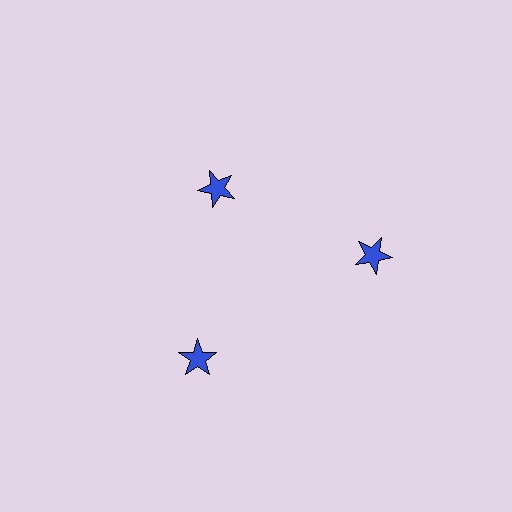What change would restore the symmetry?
The symmetry would be restored by moving it outward, back onto the ring so that all 3 stars sit at equal angles and equal distance from the center.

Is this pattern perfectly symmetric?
No. The 3 blue stars are arranged in a ring, but one element near the 11 o'clock position is pulled inward toward the center, breaking the 3-fold rotational symmetry.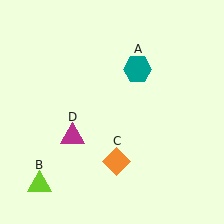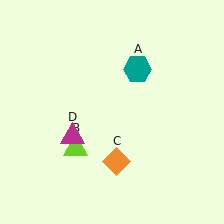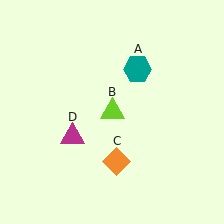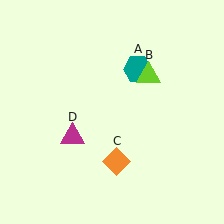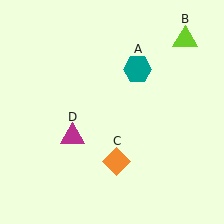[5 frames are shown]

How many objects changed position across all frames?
1 object changed position: lime triangle (object B).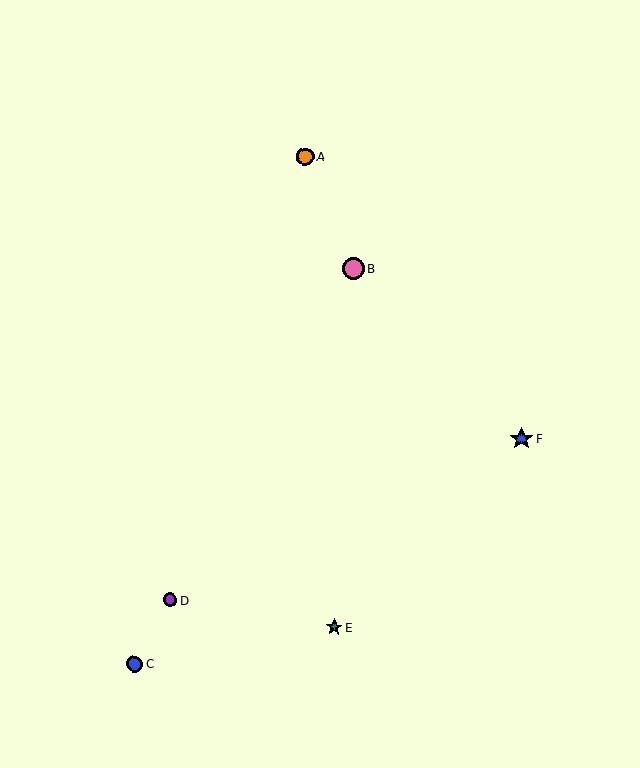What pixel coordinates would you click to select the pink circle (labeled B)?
Click at (353, 268) to select the pink circle B.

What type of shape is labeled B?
Shape B is a pink circle.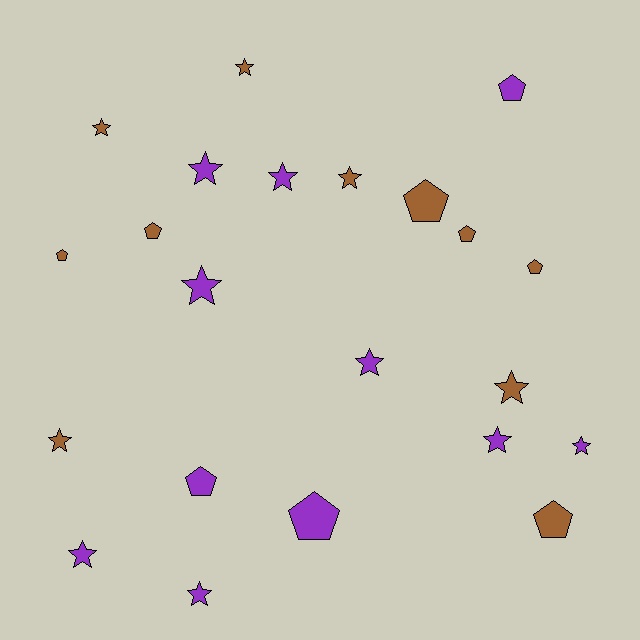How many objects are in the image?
There are 22 objects.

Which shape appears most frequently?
Star, with 13 objects.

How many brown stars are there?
There are 5 brown stars.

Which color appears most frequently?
Brown, with 11 objects.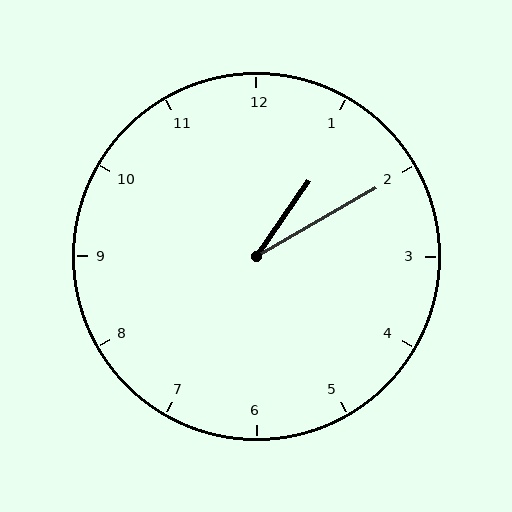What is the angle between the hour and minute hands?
Approximately 25 degrees.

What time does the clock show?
1:10.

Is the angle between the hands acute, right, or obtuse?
It is acute.